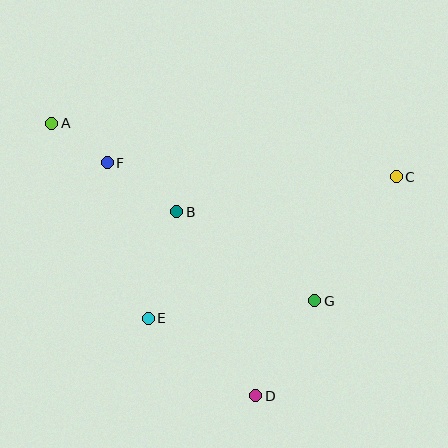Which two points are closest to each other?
Points A and F are closest to each other.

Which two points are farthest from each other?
Points A and C are farthest from each other.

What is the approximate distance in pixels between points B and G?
The distance between B and G is approximately 164 pixels.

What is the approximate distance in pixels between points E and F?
The distance between E and F is approximately 161 pixels.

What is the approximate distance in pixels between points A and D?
The distance between A and D is approximately 340 pixels.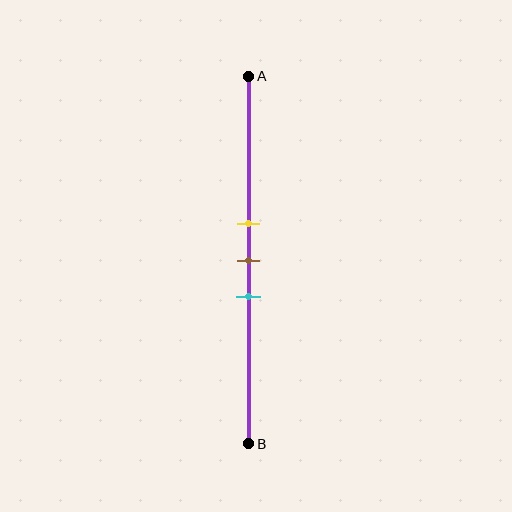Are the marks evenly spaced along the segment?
Yes, the marks are approximately evenly spaced.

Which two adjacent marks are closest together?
The yellow and brown marks are the closest adjacent pair.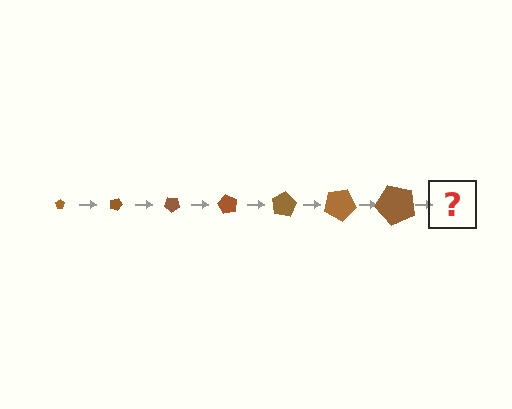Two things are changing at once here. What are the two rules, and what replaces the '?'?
The two rules are that the pentagon grows larger each step and it rotates 20 degrees each step. The '?' should be a pentagon, larger than the previous one and rotated 140 degrees from the start.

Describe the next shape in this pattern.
It should be a pentagon, larger than the previous one and rotated 140 degrees from the start.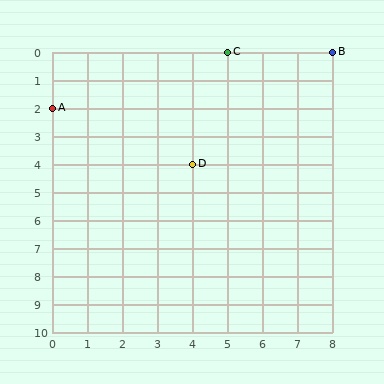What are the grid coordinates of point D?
Point D is at grid coordinates (4, 4).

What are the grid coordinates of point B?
Point B is at grid coordinates (8, 0).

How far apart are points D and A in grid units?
Points D and A are 4 columns and 2 rows apart (about 4.5 grid units diagonally).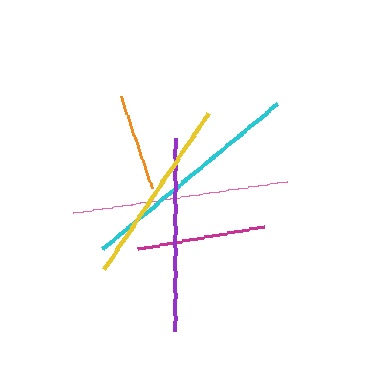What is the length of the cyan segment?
The cyan segment is approximately 227 pixels long.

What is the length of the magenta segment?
The magenta segment is approximately 128 pixels long.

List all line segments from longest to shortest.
From longest to shortest: cyan, pink, purple, yellow, magenta, orange.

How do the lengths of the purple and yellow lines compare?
The purple and yellow lines are approximately the same length.